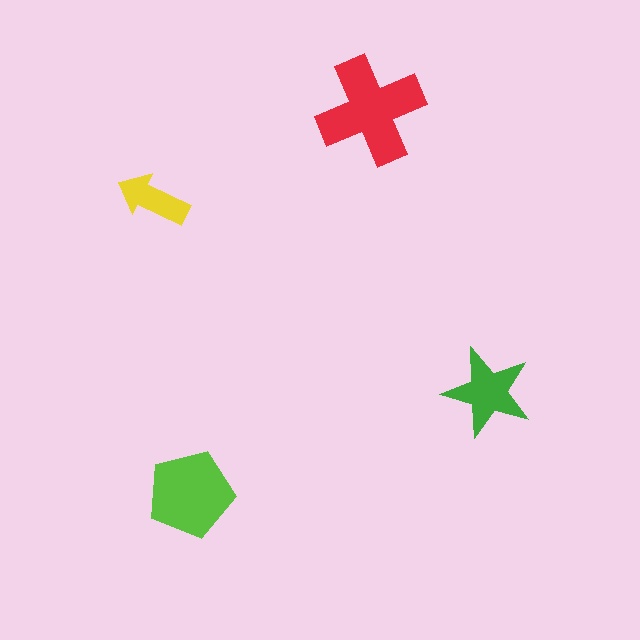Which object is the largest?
The red cross.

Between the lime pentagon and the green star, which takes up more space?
The lime pentagon.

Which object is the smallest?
The yellow arrow.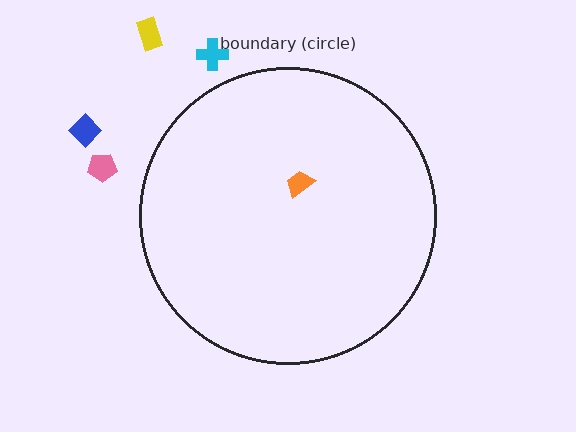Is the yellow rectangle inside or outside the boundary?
Outside.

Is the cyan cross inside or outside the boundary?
Outside.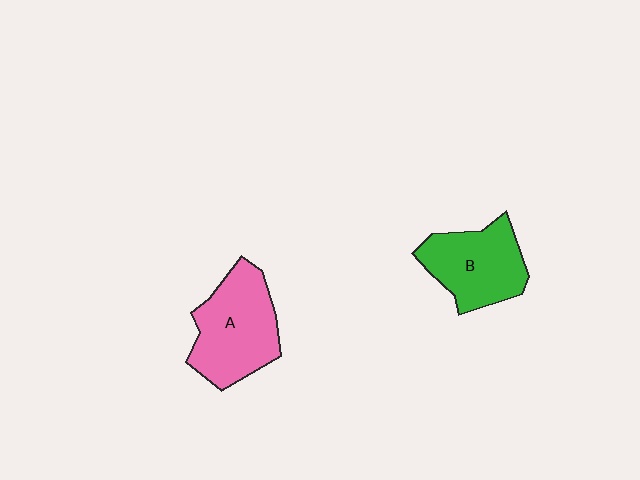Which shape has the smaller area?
Shape B (green).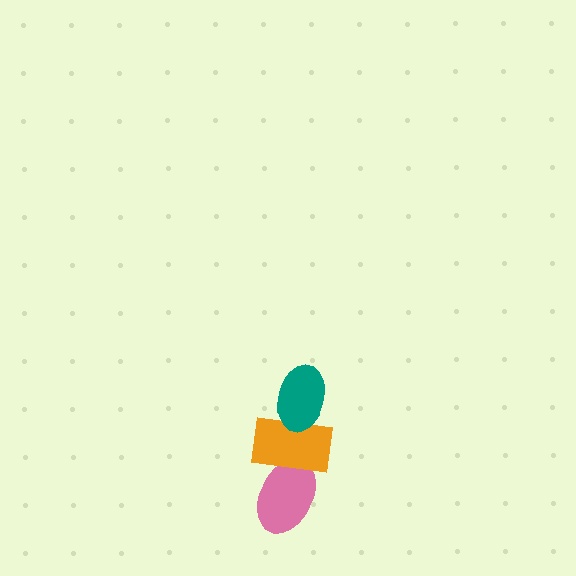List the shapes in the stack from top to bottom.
From top to bottom: the teal ellipse, the orange rectangle, the pink ellipse.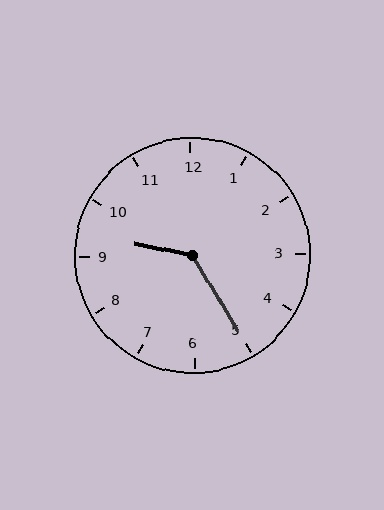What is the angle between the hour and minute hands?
Approximately 132 degrees.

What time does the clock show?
9:25.